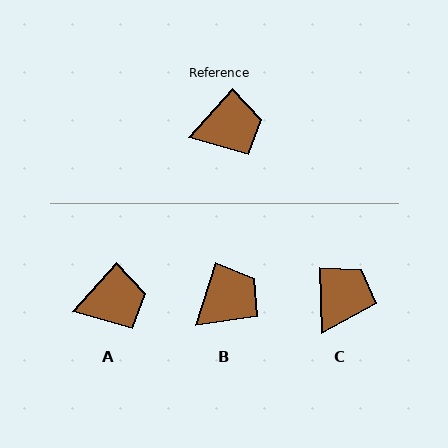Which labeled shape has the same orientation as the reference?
A.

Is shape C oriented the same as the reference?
No, it is off by about 44 degrees.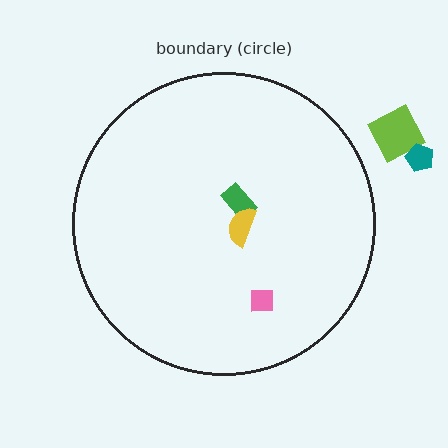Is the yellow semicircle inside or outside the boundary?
Inside.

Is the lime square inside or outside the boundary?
Outside.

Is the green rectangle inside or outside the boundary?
Inside.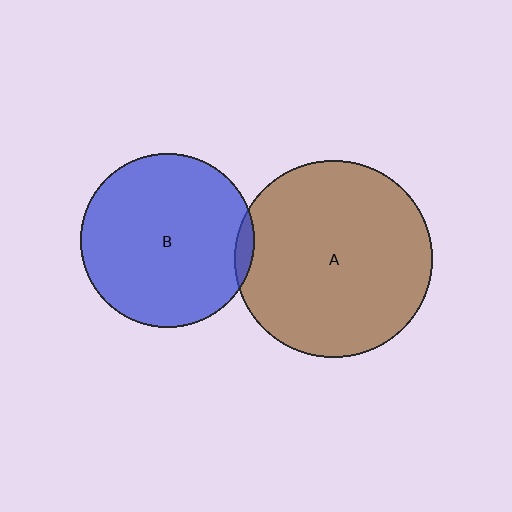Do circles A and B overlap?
Yes.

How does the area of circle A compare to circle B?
Approximately 1.3 times.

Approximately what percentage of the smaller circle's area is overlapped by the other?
Approximately 5%.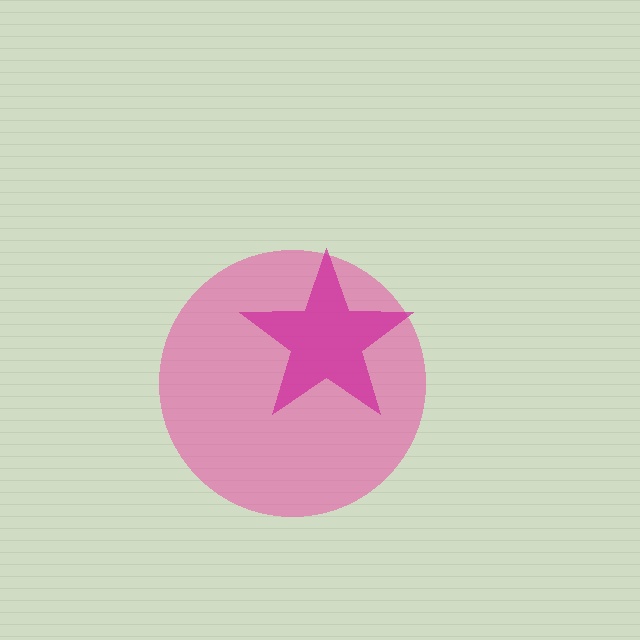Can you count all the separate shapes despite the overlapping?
Yes, there are 2 separate shapes.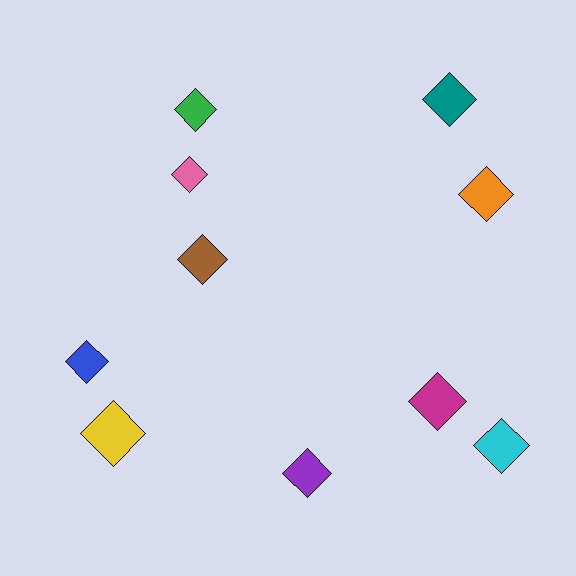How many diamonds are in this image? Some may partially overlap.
There are 10 diamonds.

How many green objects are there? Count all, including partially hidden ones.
There is 1 green object.